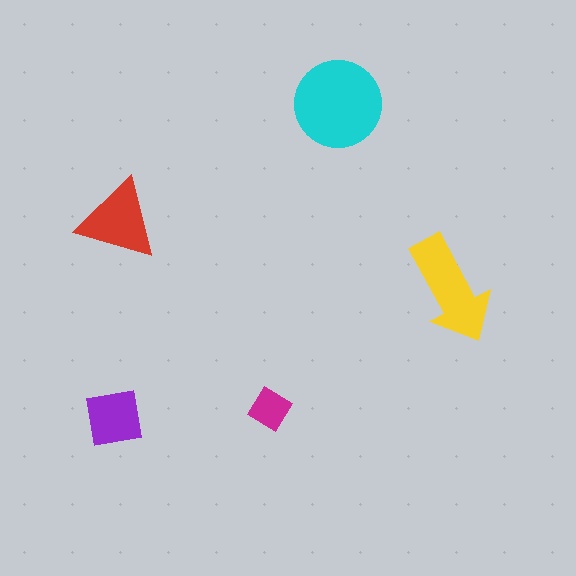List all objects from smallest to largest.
The magenta diamond, the purple square, the red triangle, the yellow arrow, the cyan circle.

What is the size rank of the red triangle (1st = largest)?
3rd.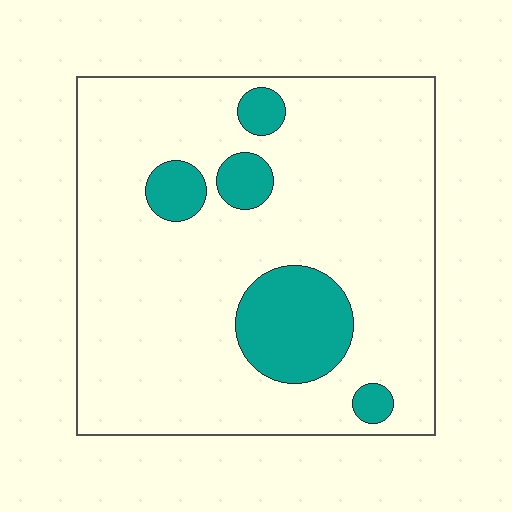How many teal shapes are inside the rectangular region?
5.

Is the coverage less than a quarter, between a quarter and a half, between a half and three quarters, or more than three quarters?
Less than a quarter.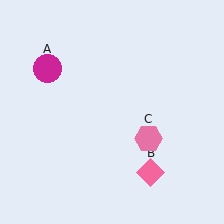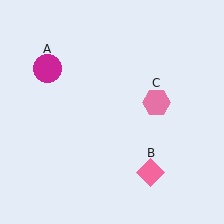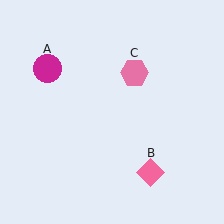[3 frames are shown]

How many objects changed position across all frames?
1 object changed position: pink hexagon (object C).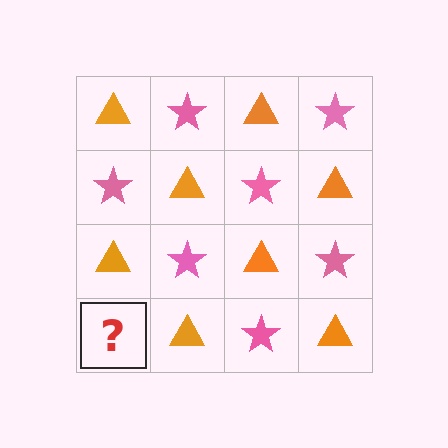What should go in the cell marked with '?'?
The missing cell should contain a pink star.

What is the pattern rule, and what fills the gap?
The rule is that it alternates orange triangle and pink star in a checkerboard pattern. The gap should be filled with a pink star.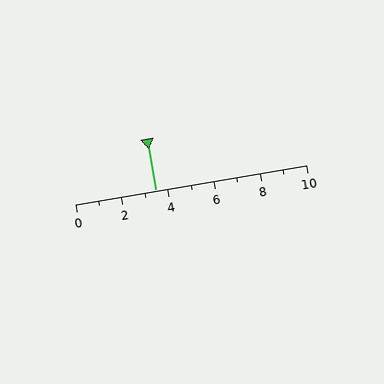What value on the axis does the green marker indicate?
The marker indicates approximately 3.5.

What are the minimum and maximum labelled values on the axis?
The axis runs from 0 to 10.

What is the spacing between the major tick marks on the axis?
The major ticks are spaced 2 apart.